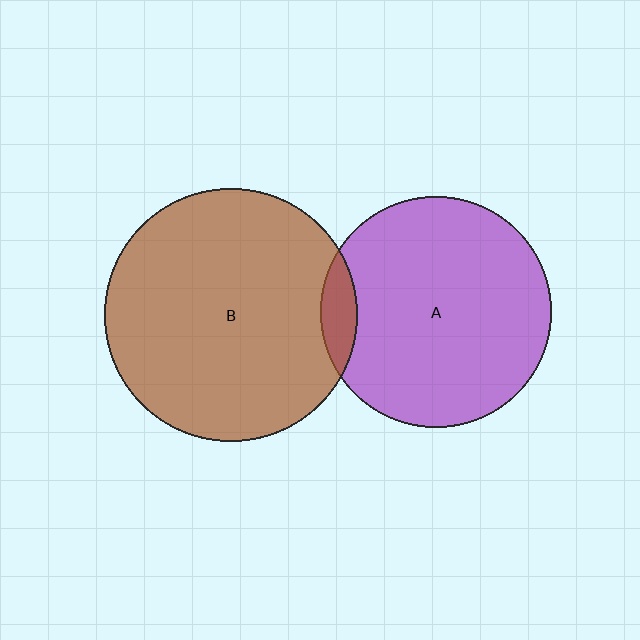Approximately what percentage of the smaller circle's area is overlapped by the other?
Approximately 10%.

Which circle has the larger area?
Circle B (brown).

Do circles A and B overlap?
Yes.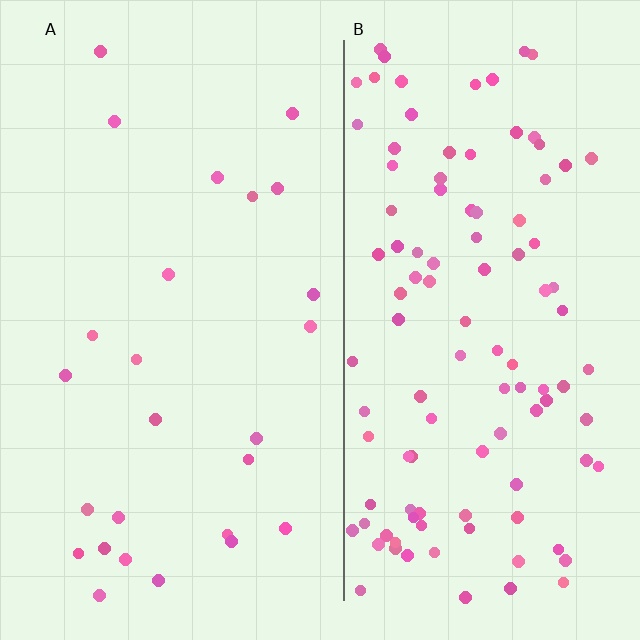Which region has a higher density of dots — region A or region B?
B (the right).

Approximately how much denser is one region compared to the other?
Approximately 4.3× — region B over region A.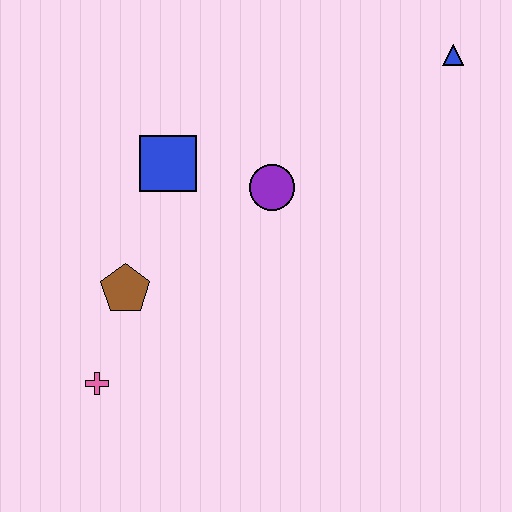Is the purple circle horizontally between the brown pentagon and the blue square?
No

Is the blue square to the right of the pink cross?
Yes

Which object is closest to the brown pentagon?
The pink cross is closest to the brown pentagon.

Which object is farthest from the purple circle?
The pink cross is farthest from the purple circle.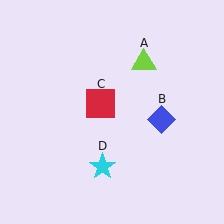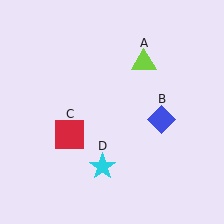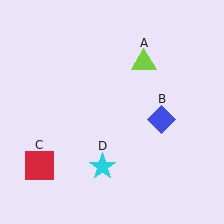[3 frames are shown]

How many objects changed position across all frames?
1 object changed position: red square (object C).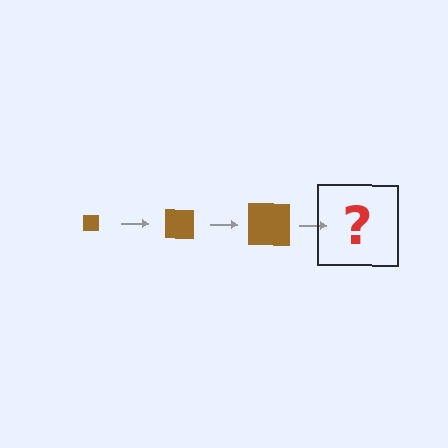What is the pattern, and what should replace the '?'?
The pattern is that the square gets progressively larger each step. The '?' should be a brown square, larger than the previous one.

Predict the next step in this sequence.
The next step is a brown square, larger than the previous one.